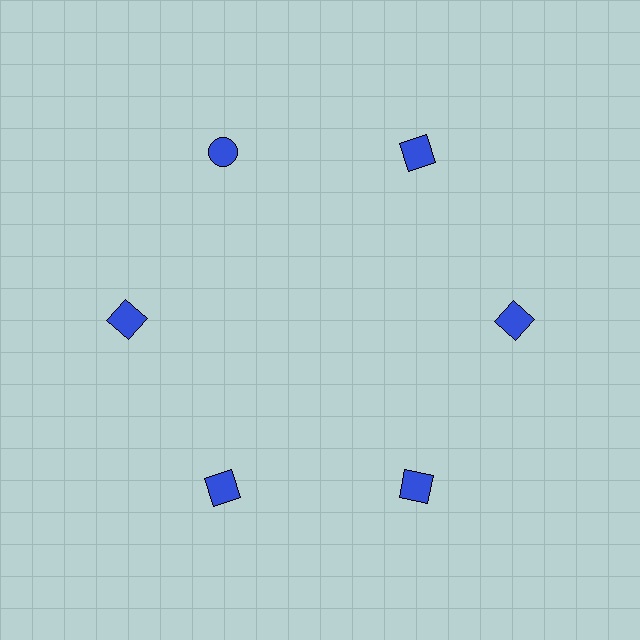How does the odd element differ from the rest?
It has a different shape: circle instead of square.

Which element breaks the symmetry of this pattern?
The blue circle at roughly the 11 o'clock position breaks the symmetry. All other shapes are blue squares.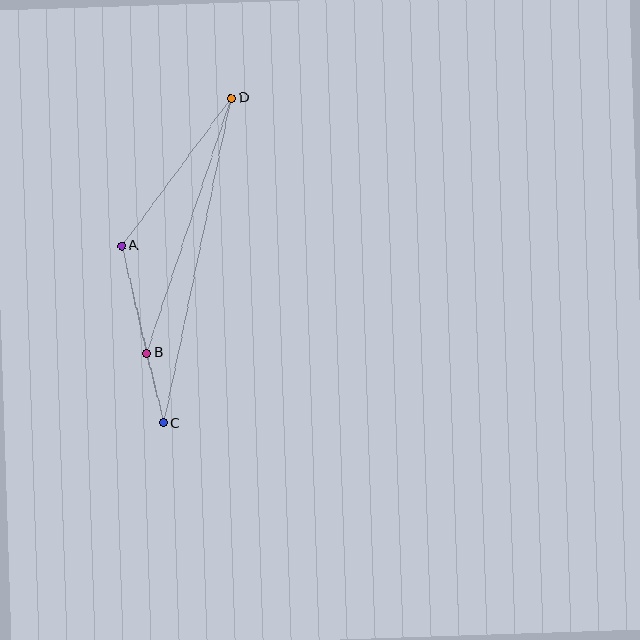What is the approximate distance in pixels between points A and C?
The distance between A and C is approximately 182 pixels.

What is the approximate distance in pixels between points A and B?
The distance between A and B is approximately 110 pixels.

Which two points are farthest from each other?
Points C and D are farthest from each other.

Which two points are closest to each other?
Points B and C are closest to each other.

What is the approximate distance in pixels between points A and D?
The distance between A and D is approximately 184 pixels.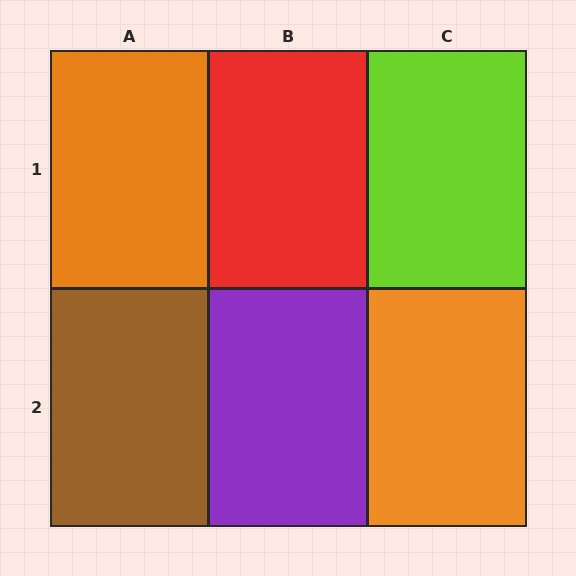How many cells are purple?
1 cell is purple.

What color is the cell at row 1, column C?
Lime.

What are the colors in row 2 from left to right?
Brown, purple, orange.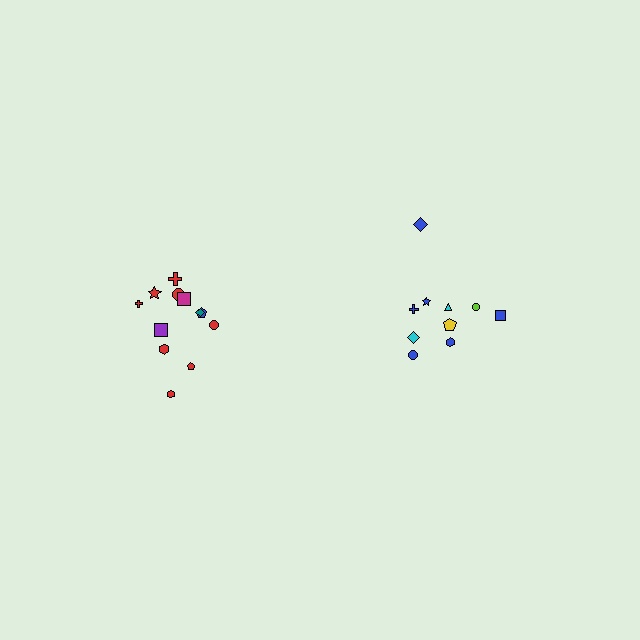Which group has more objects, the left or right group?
The left group.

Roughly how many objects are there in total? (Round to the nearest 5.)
Roughly 20 objects in total.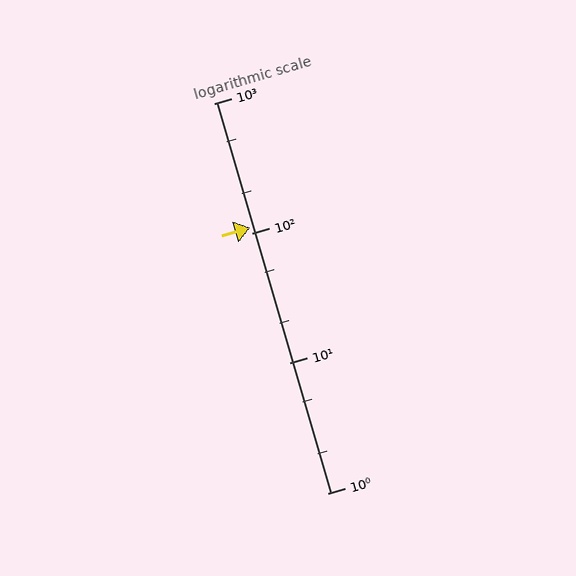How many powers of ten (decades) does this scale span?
The scale spans 3 decades, from 1 to 1000.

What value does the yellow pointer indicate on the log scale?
The pointer indicates approximately 110.